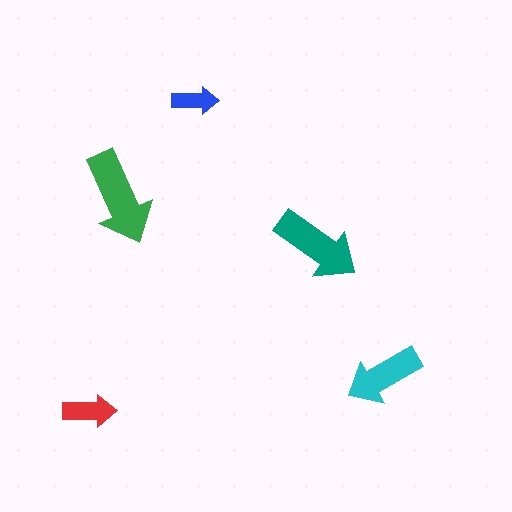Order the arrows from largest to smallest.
the green one, the teal one, the cyan one, the red one, the blue one.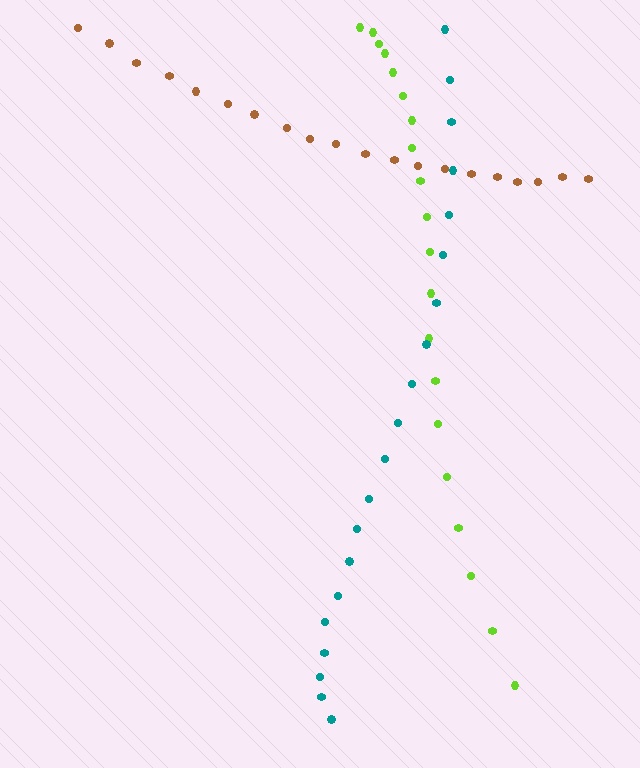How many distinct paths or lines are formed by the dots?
There are 3 distinct paths.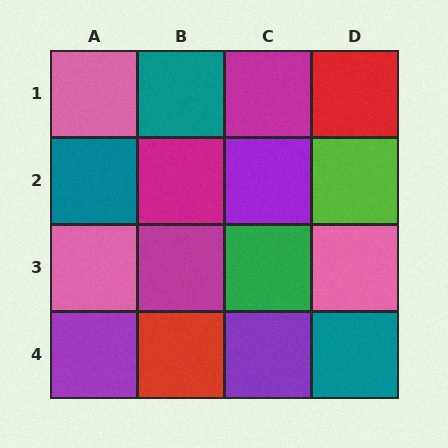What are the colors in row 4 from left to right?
Purple, red, purple, teal.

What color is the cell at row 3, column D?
Pink.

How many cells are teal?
3 cells are teal.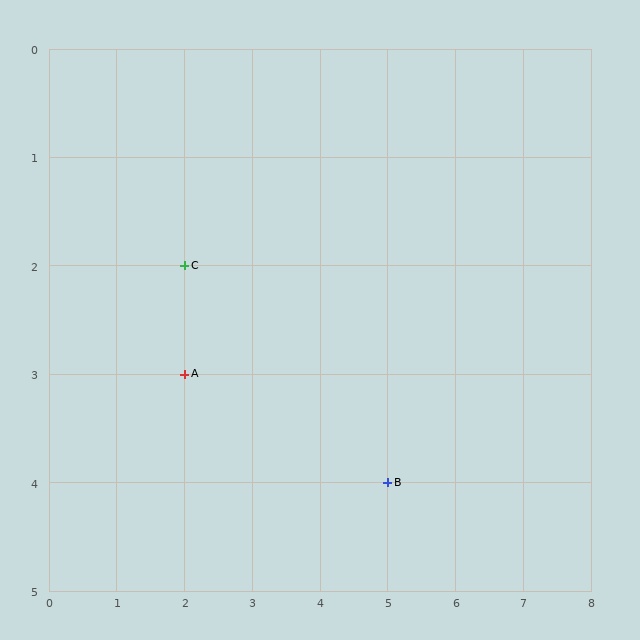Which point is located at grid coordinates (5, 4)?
Point B is at (5, 4).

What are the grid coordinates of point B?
Point B is at grid coordinates (5, 4).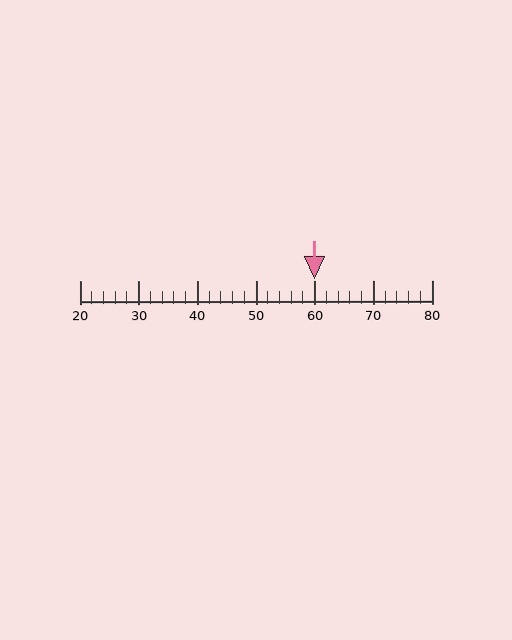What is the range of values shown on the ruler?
The ruler shows values from 20 to 80.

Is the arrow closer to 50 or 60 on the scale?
The arrow is closer to 60.